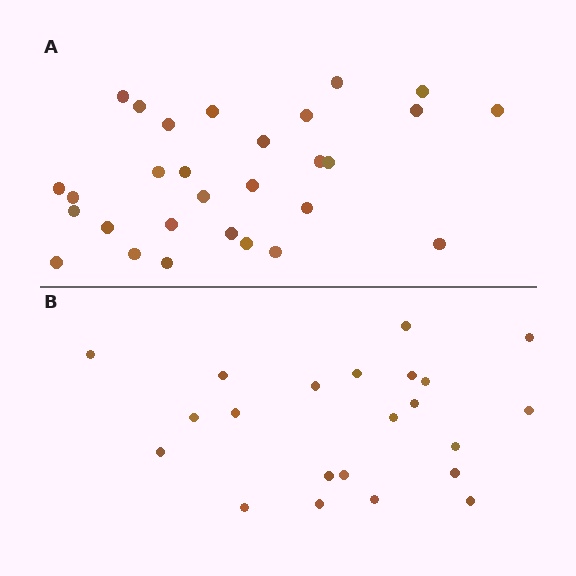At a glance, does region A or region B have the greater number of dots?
Region A (the top region) has more dots.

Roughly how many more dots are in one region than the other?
Region A has roughly 8 or so more dots than region B.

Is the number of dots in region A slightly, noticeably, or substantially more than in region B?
Region A has noticeably more, but not dramatically so. The ratio is roughly 1.3 to 1.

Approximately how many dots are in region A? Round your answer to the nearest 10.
About 30 dots. (The exact count is 29, which rounds to 30.)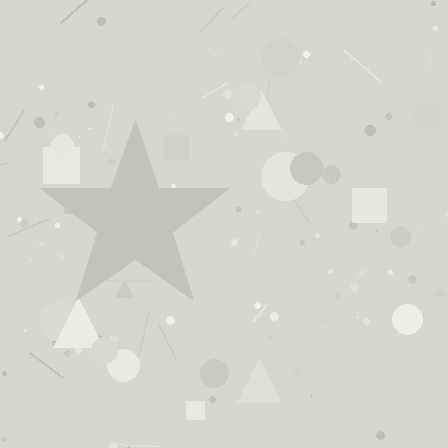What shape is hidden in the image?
A star is hidden in the image.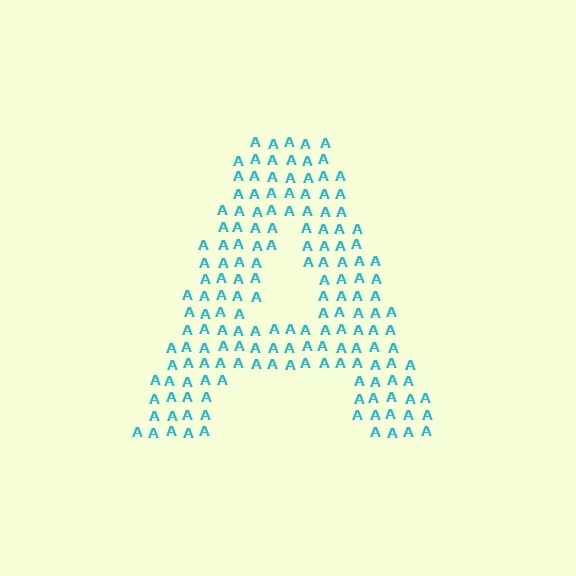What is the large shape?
The large shape is the letter A.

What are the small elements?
The small elements are letter A's.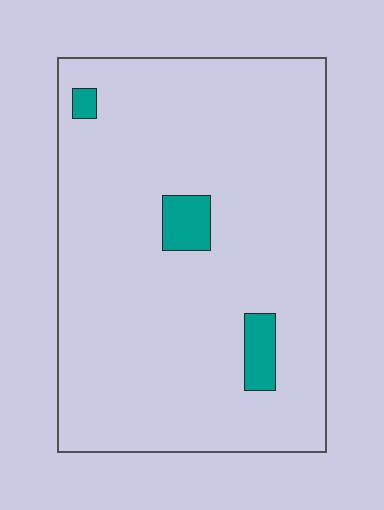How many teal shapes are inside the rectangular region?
3.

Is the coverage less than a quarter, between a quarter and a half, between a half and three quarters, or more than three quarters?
Less than a quarter.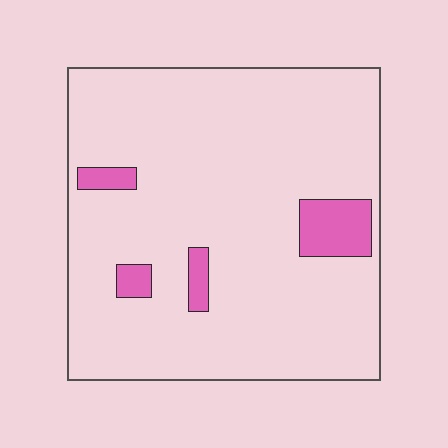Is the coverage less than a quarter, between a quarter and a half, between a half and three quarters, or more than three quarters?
Less than a quarter.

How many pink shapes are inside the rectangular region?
4.